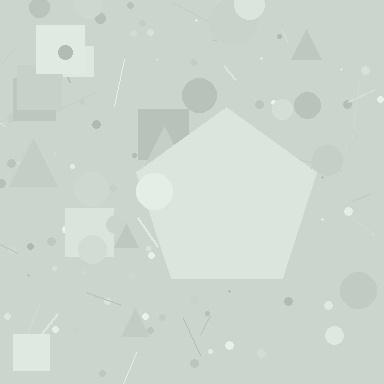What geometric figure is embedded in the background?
A pentagon is embedded in the background.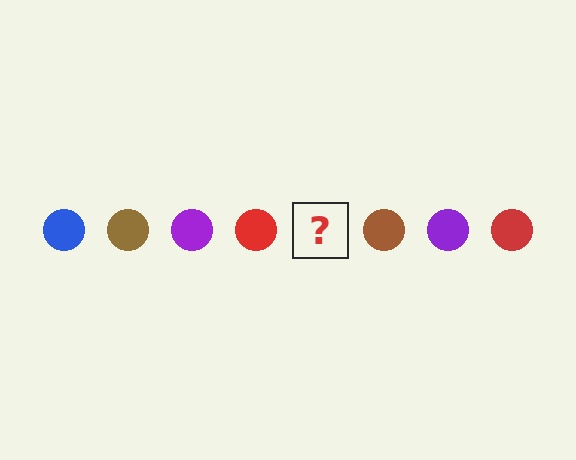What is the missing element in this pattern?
The missing element is a blue circle.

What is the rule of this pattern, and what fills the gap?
The rule is that the pattern cycles through blue, brown, purple, red circles. The gap should be filled with a blue circle.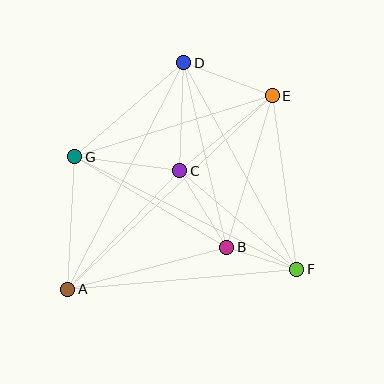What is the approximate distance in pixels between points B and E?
The distance between B and E is approximately 158 pixels.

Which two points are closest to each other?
Points B and F are closest to each other.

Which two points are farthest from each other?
Points A and E are farthest from each other.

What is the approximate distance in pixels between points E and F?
The distance between E and F is approximately 175 pixels.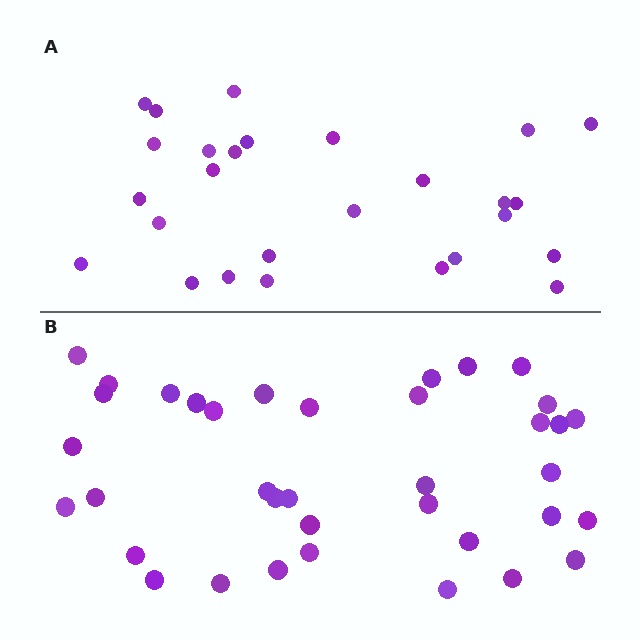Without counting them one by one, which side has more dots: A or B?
Region B (the bottom region) has more dots.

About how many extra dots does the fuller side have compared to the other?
Region B has roughly 10 or so more dots than region A.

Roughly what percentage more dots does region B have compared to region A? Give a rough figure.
About 35% more.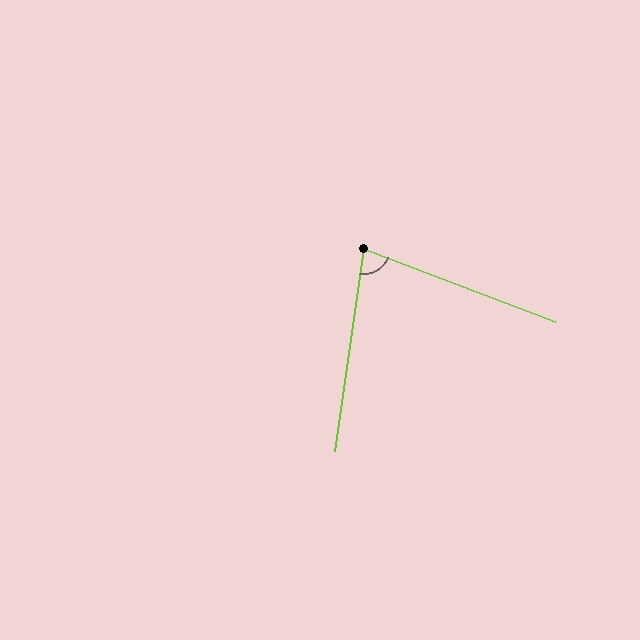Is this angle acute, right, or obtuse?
It is acute.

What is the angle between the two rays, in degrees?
Approximately 77 degrees.